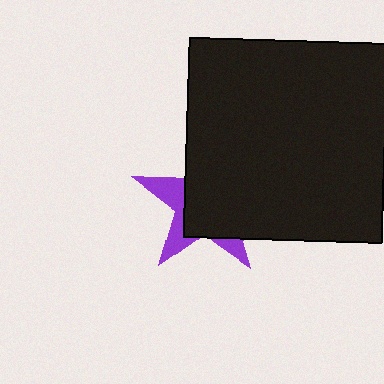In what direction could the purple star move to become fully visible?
The purple star could move left. That would shift it out from behind the black square entirely.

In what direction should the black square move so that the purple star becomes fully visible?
The black square should move right. That is the shortest direction to clear the overlap and leave the purple star fully visible.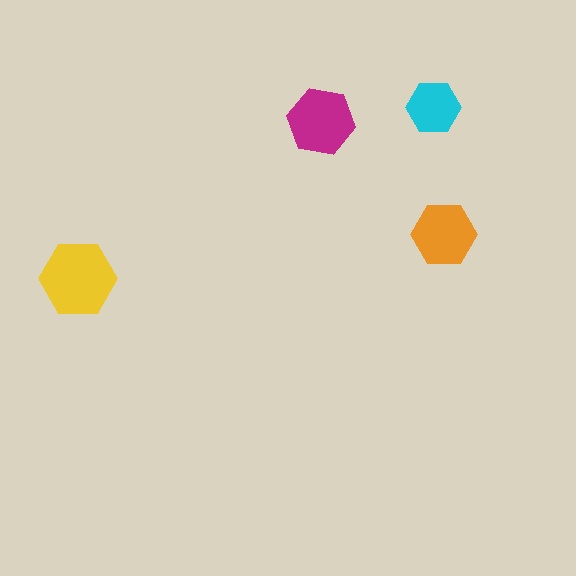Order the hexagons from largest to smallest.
the yellow one, the magenta one, the orange one, the cyan one.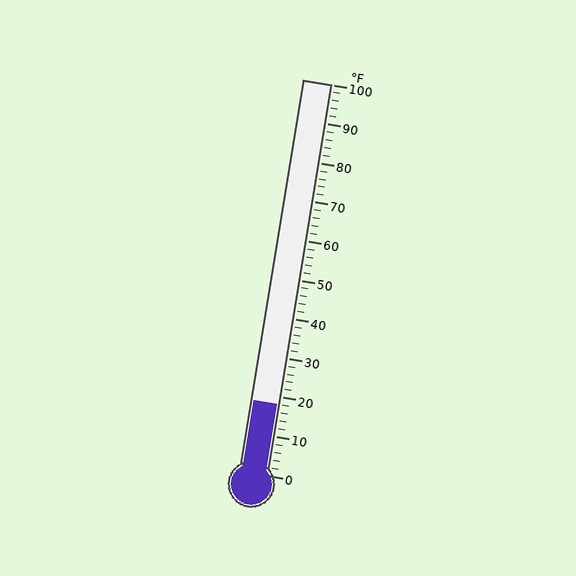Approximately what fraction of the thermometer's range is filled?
The thermometer is filled to approximately 20% of its range.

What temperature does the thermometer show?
The thermometer shows approximately 18°F.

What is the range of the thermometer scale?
The thermometer scale ranges from 0°F to 100°F.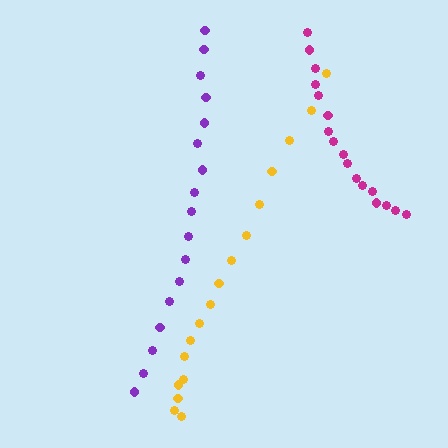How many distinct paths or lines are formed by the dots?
There are 3 distinct paths.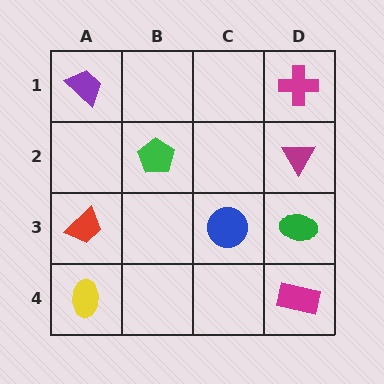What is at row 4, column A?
A yellow ellipse.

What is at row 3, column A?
A red trapezoid.